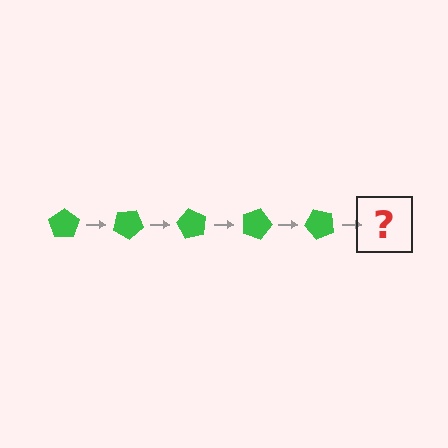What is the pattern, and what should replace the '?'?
The pattern is that the pentagon rotates 30 degrees each step. The '?' should be a green pentagon rotated 150 degrees.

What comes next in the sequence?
The next element should be a green pentagon rotated 150 degrees.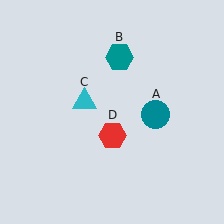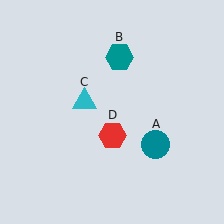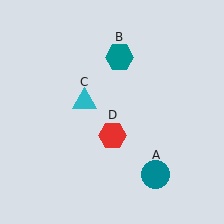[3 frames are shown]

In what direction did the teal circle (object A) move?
The teal circle (object A) moved down.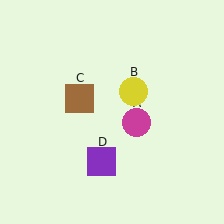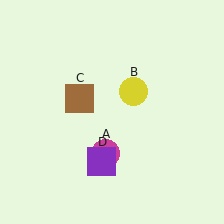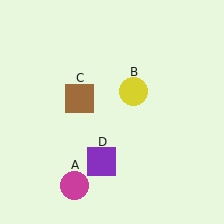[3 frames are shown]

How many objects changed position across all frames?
1 object changed position: magenta circle (object A).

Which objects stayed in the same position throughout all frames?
Yellow circle (object B) and brown square (object C) and purple square (object D) remained stationary.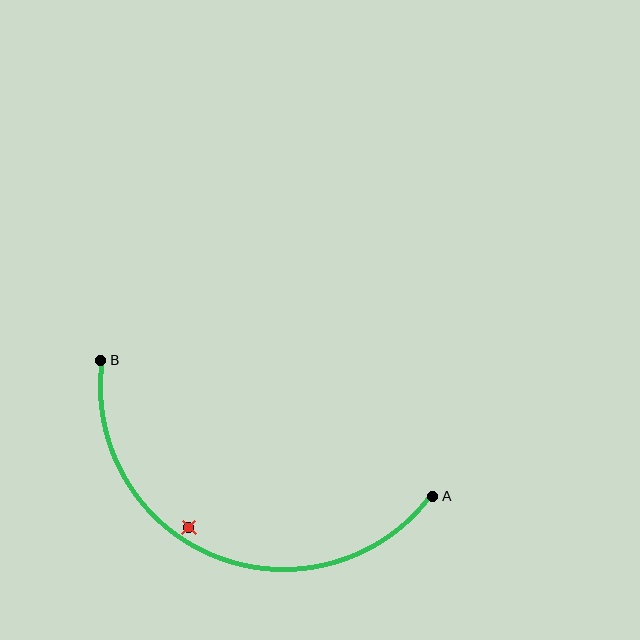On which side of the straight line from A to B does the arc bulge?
The arc bulges below the straight line connecting A and B.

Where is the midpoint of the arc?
The arc midpoint is the point on the curve farthest from the straight line joining A and B. It sits below that line.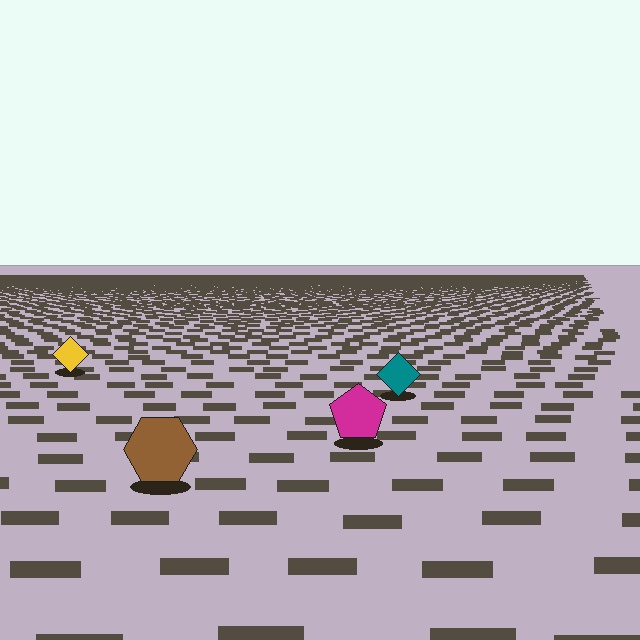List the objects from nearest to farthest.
From nearest to farthest: the brown hexagon, the magenta pentagon, the teal diamond, the yellow diamond.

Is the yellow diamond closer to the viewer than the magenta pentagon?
No. The magenta pentagon is closer — you can tell from the texture gradient: the ground texture is coarser near it.